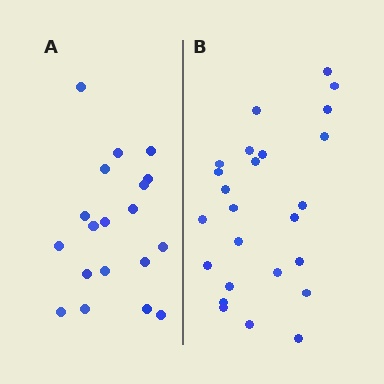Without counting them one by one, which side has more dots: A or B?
Region B (the right region) has more dots.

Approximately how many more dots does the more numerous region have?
Region B has about 6 more dots than region A.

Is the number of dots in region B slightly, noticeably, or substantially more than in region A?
Region B has noticeably more, but not dramatically so. The ratio is roughly 1.3 to 1.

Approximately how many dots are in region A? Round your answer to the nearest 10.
About 20 dots. (The exact count is 19, which rounds to 20.)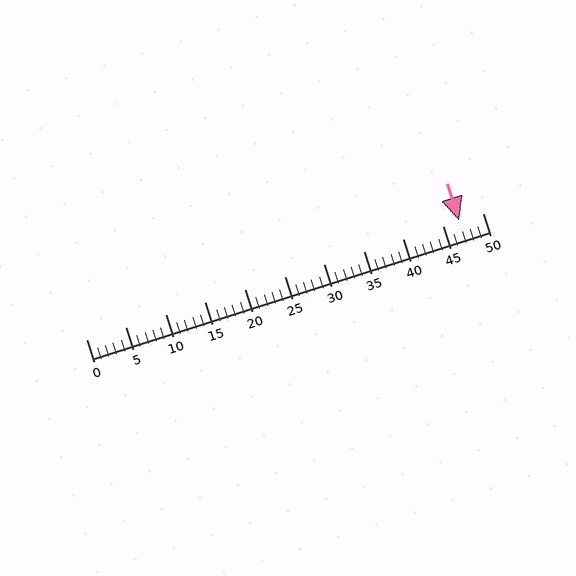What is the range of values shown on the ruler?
The ruler shows values from 0 to 50.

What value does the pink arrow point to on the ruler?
The pink arrow points to approximately 47.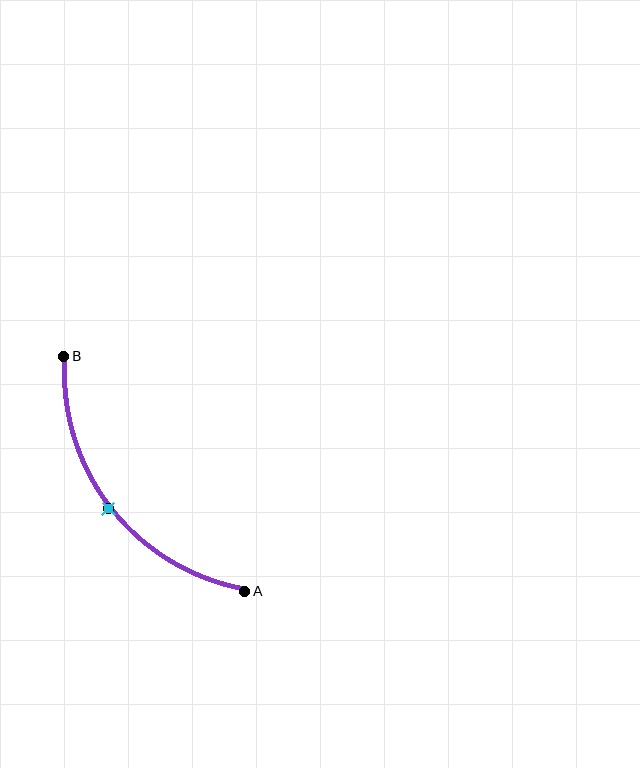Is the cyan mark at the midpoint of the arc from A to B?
Yes. The cyan mark lies on the arc at equal arc-length from both A and B — it is the arc midpoint.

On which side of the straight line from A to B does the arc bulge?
The arc bulges below and to the left of the straight line connecting A and B.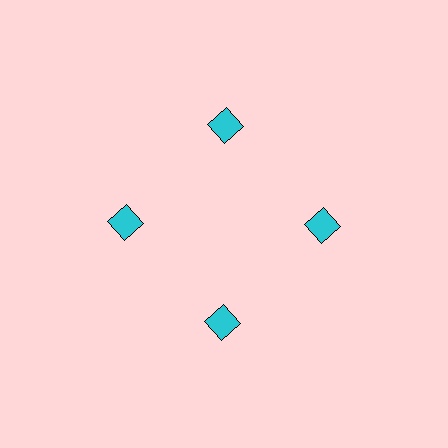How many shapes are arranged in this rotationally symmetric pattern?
There are 4 shapes, arranged in 4 groups of 1.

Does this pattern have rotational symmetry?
Yes, this pattern has 4-fold rotational symmetry. It looks the same after rotating 90 degrees around the center.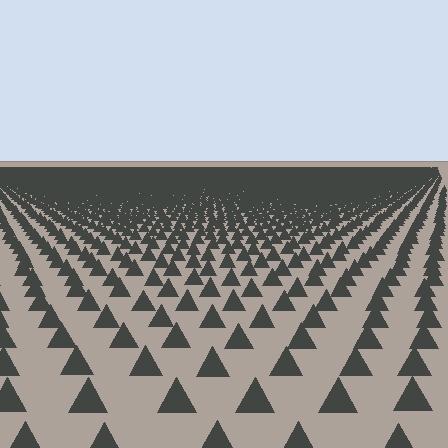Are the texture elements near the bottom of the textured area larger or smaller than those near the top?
Larger. Near the bottom, elements are closer to the viewer and appear at a bigger on-screen size.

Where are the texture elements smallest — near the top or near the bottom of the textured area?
Near the top.